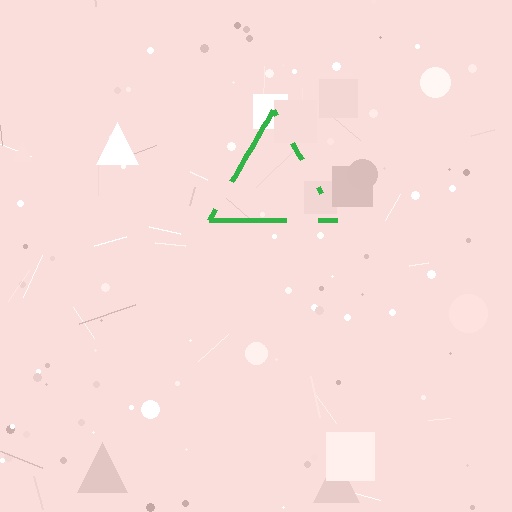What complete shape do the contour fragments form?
The contour fragments form a triangle.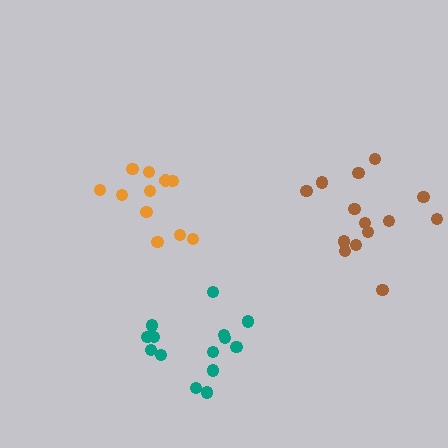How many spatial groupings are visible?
There are 3 spatial groupings.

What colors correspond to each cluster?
The clusters are colored: orange, brown, teal.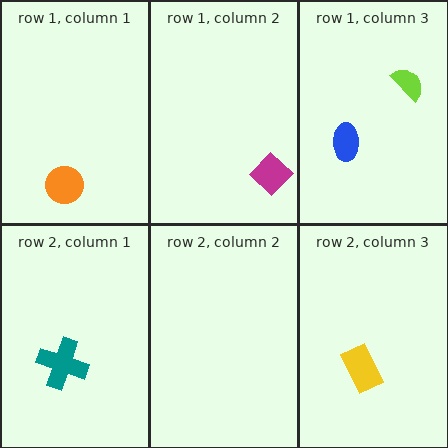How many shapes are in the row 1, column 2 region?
1.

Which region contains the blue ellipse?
The row 1, column 3 region.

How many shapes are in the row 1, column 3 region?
2.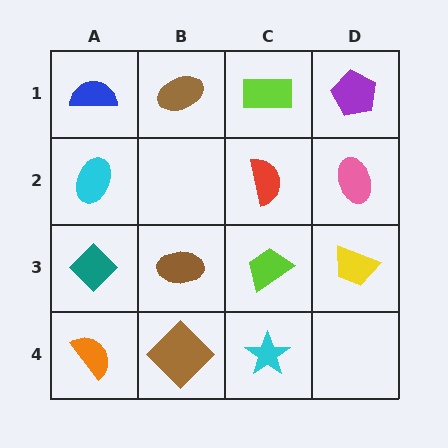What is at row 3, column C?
A lime trapezoid.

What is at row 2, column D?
A pink ellipse.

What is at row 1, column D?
A purple pentagon.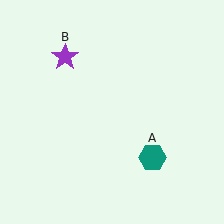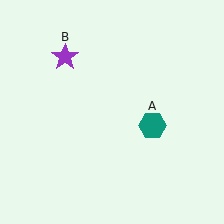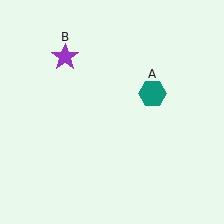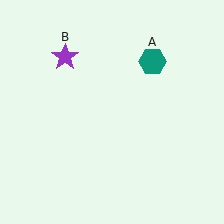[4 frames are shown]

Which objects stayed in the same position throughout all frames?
Purple star (object B) remained stationary.